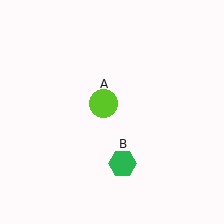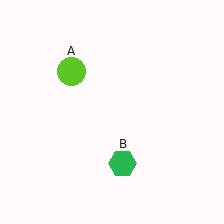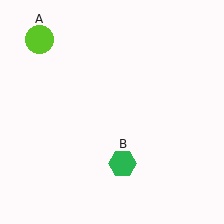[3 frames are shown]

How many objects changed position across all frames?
1 object changed position: lime circle (object A).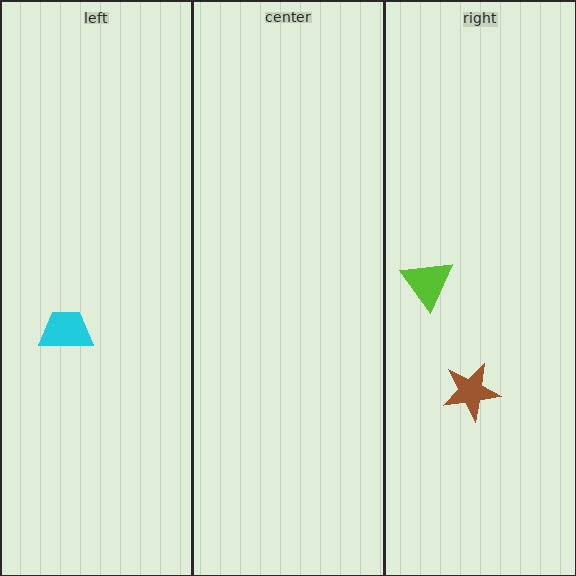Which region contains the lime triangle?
The right region.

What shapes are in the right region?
The lime triangle, the brown star.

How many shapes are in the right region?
2.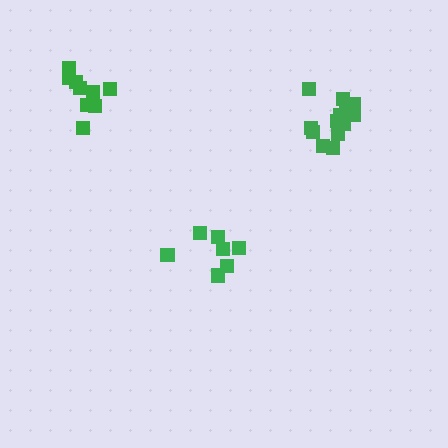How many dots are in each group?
Group 1: 9 dots, Group 2: 7 dots, Group 3: 13 dots (29 total).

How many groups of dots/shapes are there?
There are 3 groups.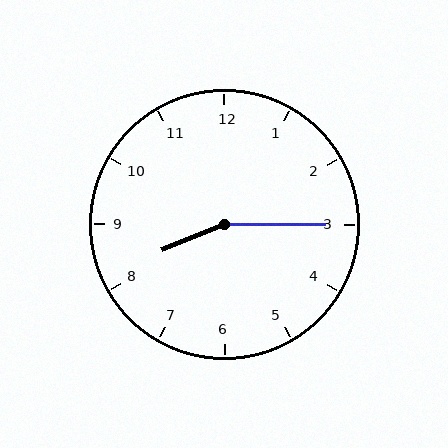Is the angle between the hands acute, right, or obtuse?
It is obtuse.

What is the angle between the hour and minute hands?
Approximately 158 degrees.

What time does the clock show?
8:15.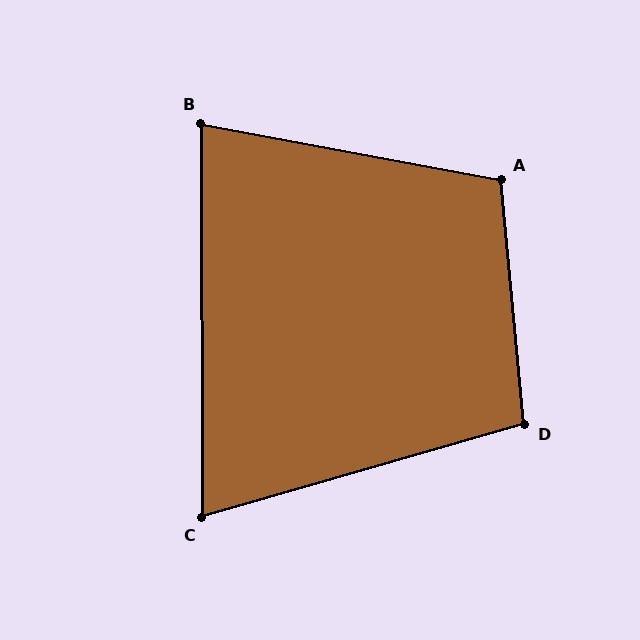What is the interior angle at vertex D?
Approximately 101 degrees (obtuse).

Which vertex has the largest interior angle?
A, at approximately 106 degrees.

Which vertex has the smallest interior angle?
C, at approximately 74 degrees.